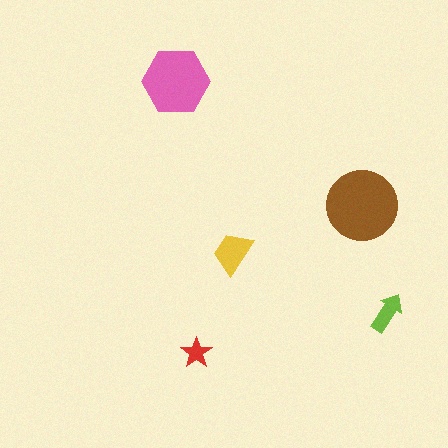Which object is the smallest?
The red star.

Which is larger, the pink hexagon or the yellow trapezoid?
The pink hexagon.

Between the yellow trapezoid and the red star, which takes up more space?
The yellow trapezoid.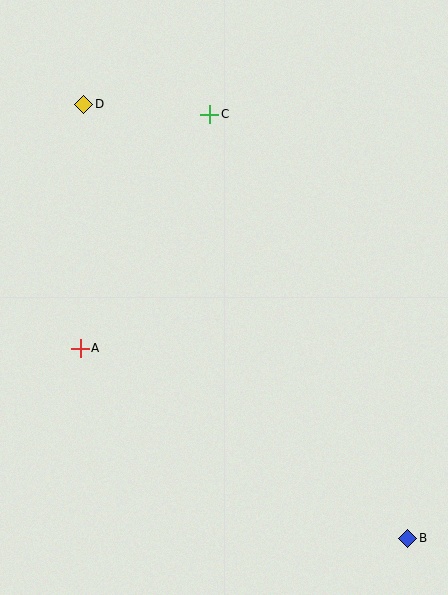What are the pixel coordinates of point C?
Point C is at (210, 114).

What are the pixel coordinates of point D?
Point D is at (84, 104).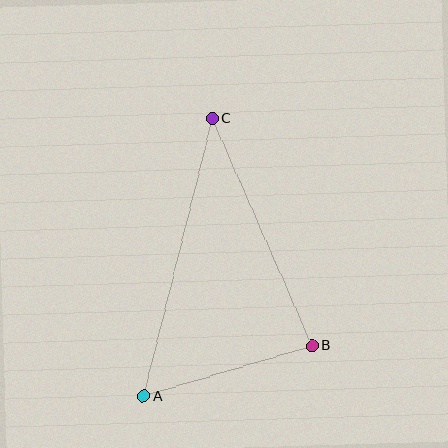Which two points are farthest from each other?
Points A and C are farthest from each other.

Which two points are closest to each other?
Points A and B are closest to each other.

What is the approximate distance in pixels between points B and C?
The distance between B and C is approximately 248 pixels.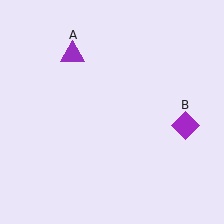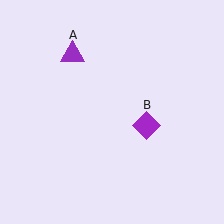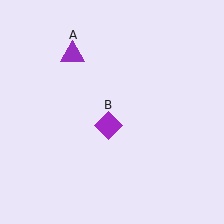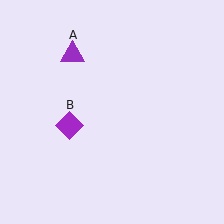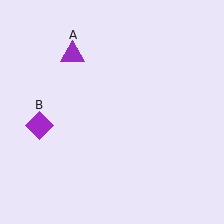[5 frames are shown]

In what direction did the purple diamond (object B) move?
The purple diamond (object B) moved left.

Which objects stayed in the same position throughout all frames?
Purple triangle (object A) remained stationary.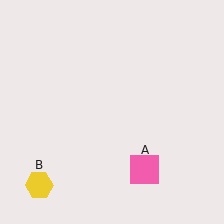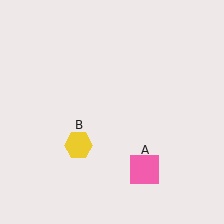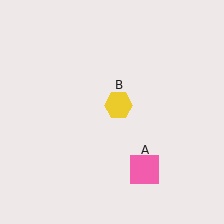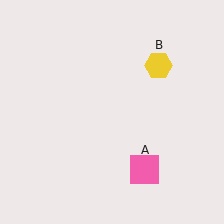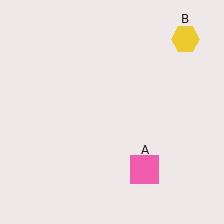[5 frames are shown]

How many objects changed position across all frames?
1 object changed position: yellow hexagon (object B).